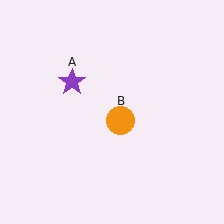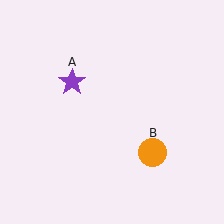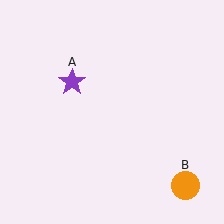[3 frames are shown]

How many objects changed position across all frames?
1 object changed position: orange circle (object B).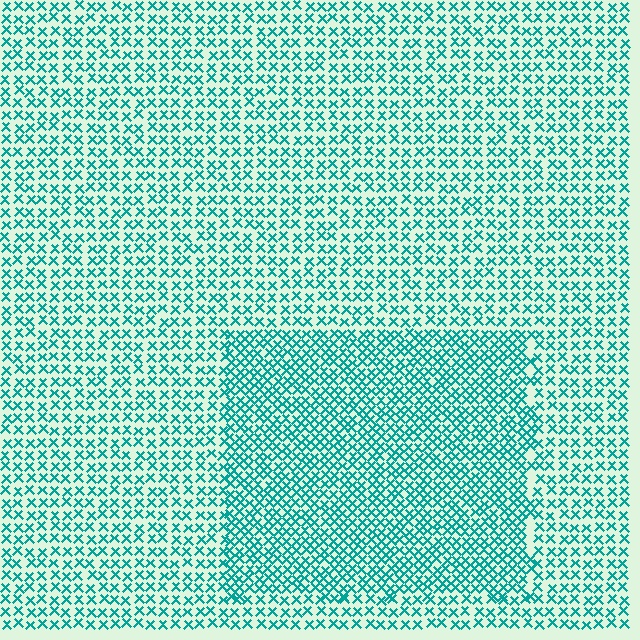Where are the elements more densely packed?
The elements are more densely packed inside the rectangle boundary.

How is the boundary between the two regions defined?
The boundary is defined by a change in element density (approximately 1.7x ratio). All elements are the same color, size, and shape.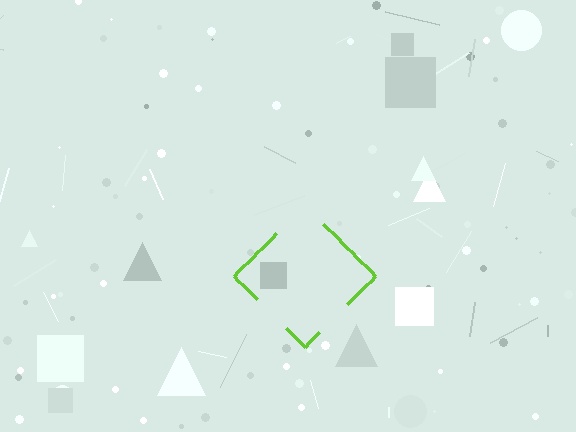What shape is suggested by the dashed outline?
The dashed outline suggests a diamond.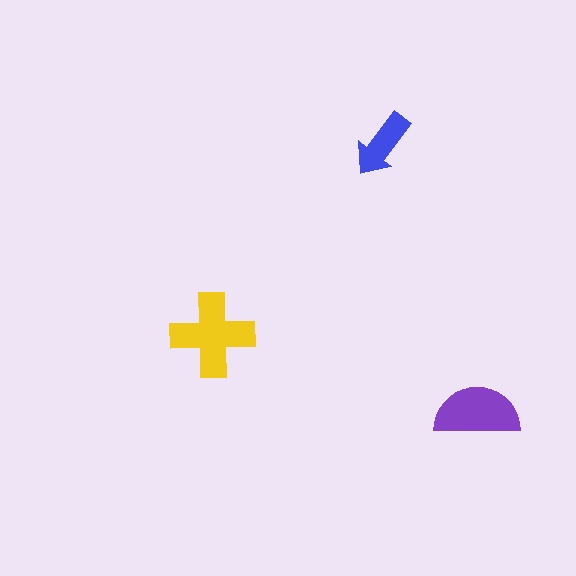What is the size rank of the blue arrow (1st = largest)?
3rd.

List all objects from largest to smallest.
The yellow cross, the purple semicircle, the blue arrow.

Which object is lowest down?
The purple semicircle is bottommost.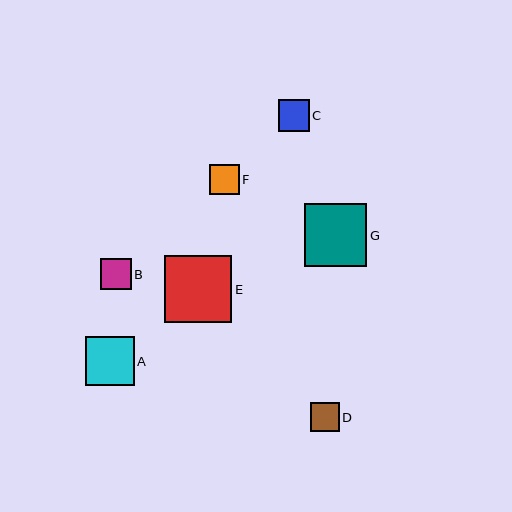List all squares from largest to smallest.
From largest to smallest: E, G, A, C, B, F, D.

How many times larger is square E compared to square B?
Square E is approximately 2.2 times the size of square B.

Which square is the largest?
Square E is the largest with a size of approximately 67 pixels.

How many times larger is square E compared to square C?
Square E is approximately 2.2 times the size of square C.